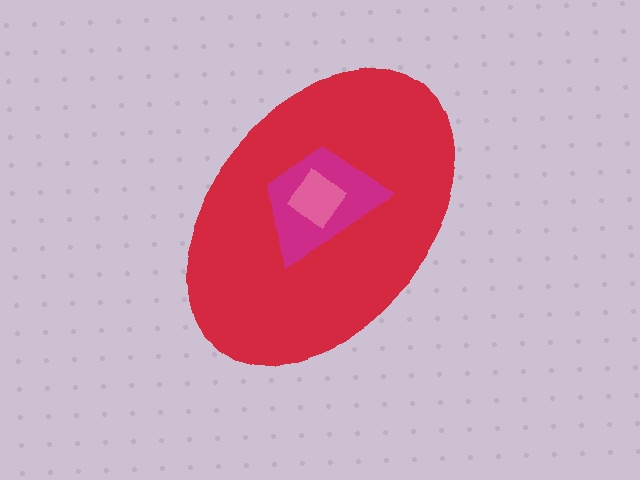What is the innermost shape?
The pink diamond.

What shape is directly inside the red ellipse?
The magenta trapezoid.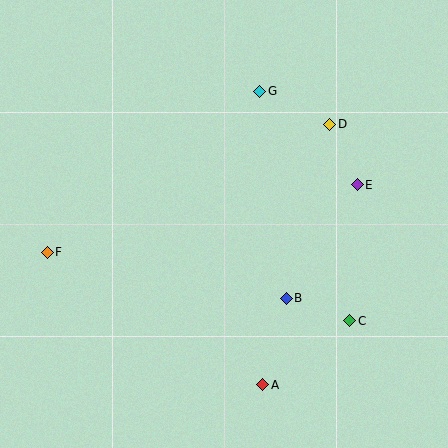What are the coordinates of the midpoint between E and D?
The midpoint between E and D is at (344, 155).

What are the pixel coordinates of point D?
Point D is at (330, 124).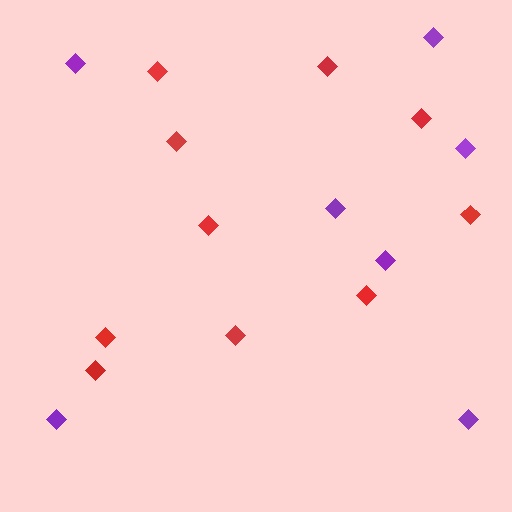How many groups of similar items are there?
There are 2 groups: one group of red diamonds (10) and one group of purple diamonds (7).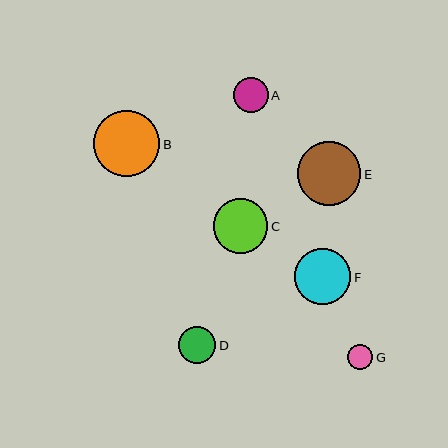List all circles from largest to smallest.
From largest to smallest: B, E, F, C, D, A, G.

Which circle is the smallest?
Circle G is the smallest with a size of approximately 25 pixels.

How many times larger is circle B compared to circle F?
Circle B is approximately 1.2 times the size of circle F.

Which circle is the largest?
Circle B is the largest with a size of approximately 66 pixels.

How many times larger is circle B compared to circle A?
Circle B is approximately 1.9 times the size of circle A.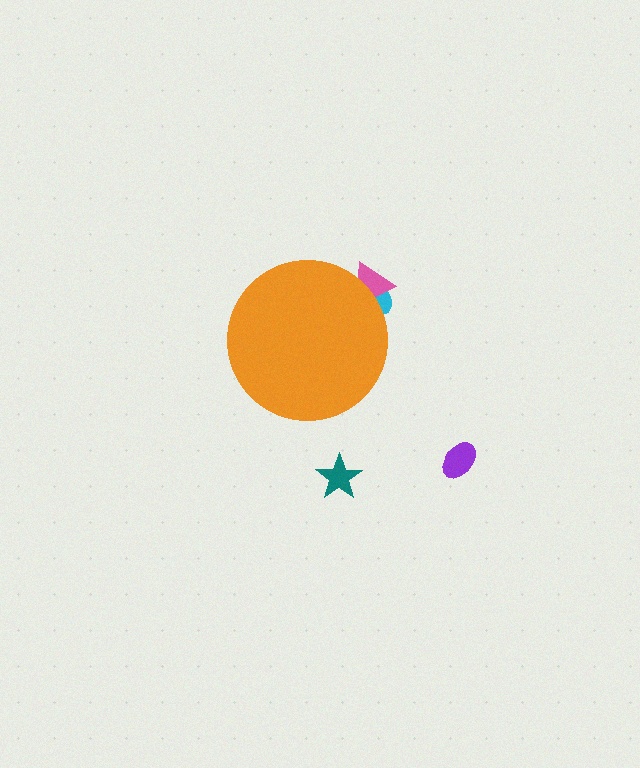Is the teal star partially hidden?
No, the teal star is fully visible.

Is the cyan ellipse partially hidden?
Yes, the cyan ellipse is partially hidden behind the orange circle.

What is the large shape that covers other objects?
An orange circle.